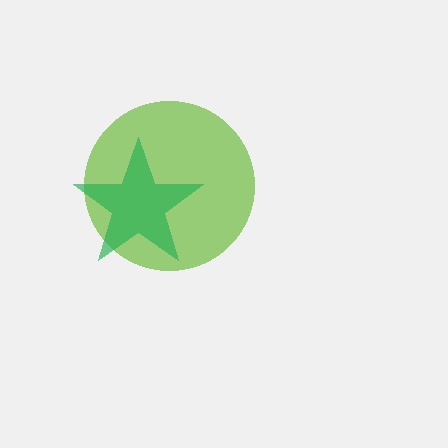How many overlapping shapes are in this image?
There are 2 overlapping shapes in the image.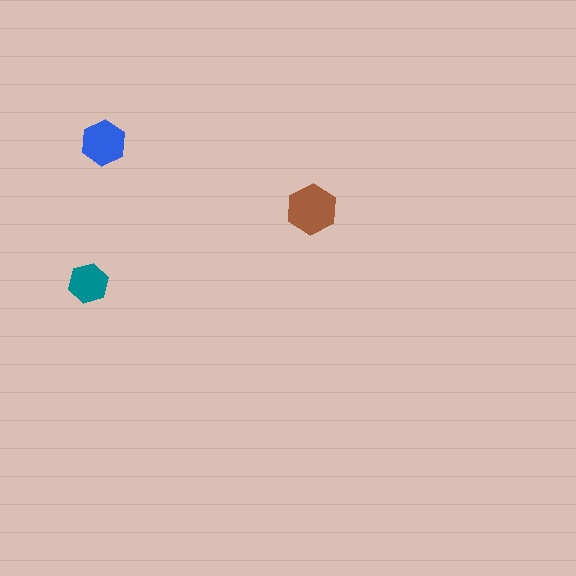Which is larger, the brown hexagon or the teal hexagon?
The brown one.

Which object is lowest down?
The teal hexagon is bottommost.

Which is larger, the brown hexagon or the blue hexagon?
The brown one.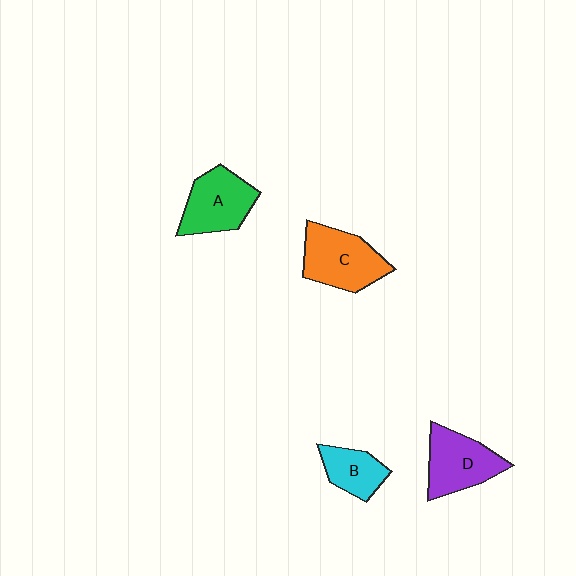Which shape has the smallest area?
Shape B (cyan).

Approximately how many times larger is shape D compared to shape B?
Approximately 1.5 times.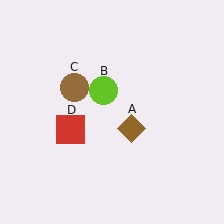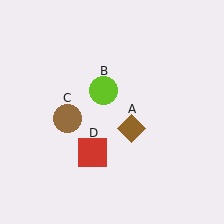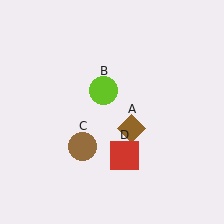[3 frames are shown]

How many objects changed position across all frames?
2 objects changed position: brown circle (object C), red square (object D).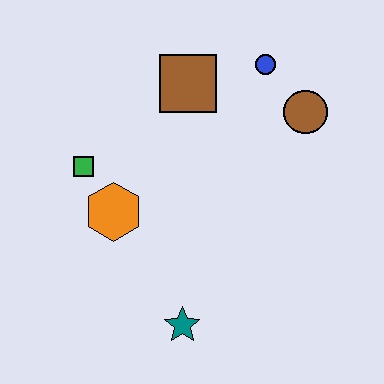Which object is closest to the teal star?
The orange hexagon is closest to the teal star.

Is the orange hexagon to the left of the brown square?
Yes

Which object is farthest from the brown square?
The teal star is farthest from the brown square.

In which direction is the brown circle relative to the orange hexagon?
The brown circle is to the right of the orange hexagon.